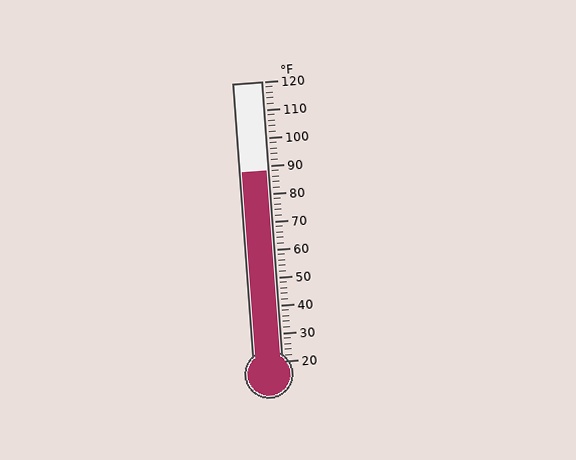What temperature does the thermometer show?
The thermometer shows approximately 88°F.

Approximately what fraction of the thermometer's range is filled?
The thermometer is filled to approximately 70% of its range.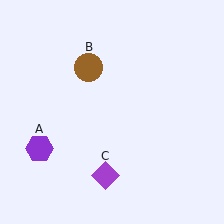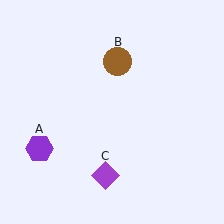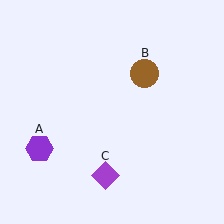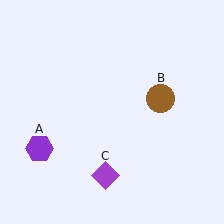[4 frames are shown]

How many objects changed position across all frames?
1 object changed position: brown circle (object B).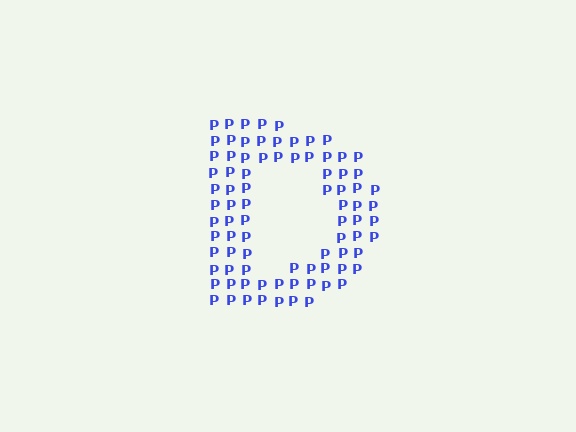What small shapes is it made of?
It is made of small letter P's.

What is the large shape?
The large shape is the letter D.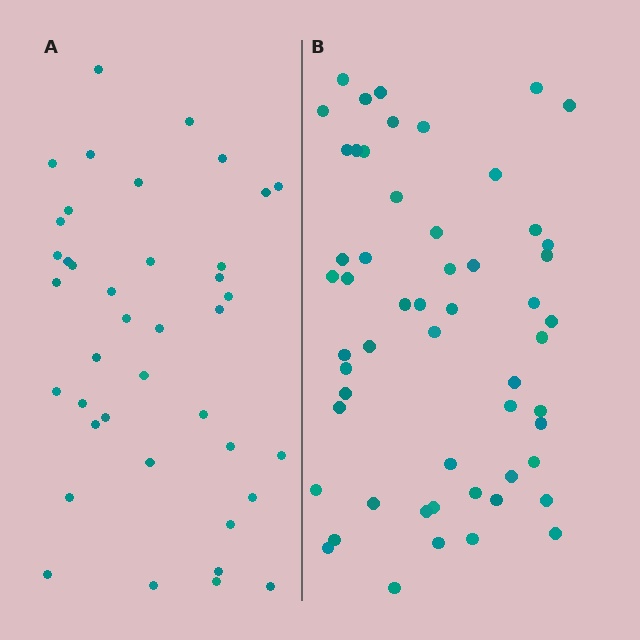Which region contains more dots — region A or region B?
Region B (the right region) has more dots.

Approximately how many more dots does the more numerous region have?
Region B has approximately 15 more dots than region A.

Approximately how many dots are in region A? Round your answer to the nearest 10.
About 40 dots.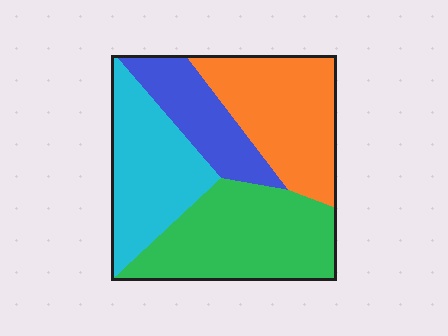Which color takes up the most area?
Green, at roughly 30%.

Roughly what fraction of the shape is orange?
Orange takes up about one quarter (1/4) of the shape.